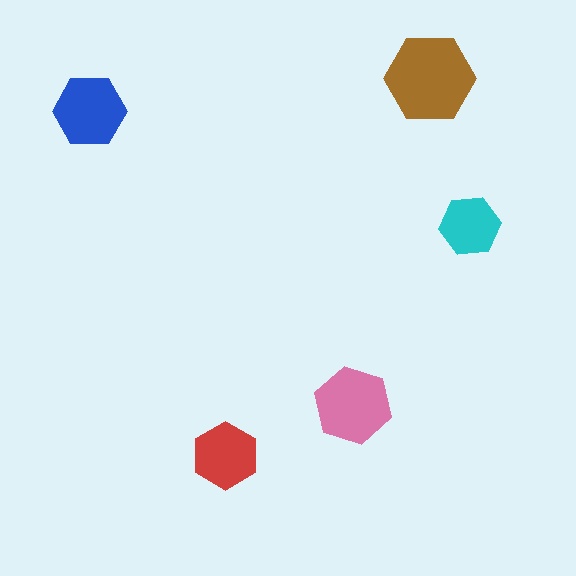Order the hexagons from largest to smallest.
the brown one, the pink one, the blue one, the red one, the cyan one.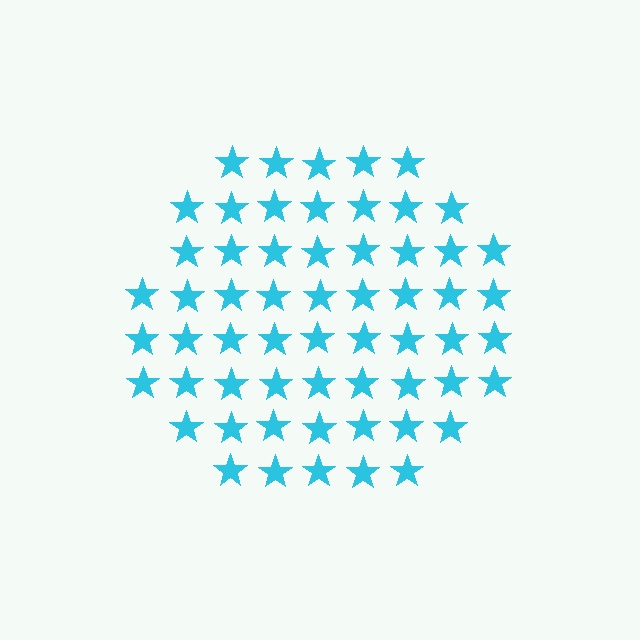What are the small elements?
The small elements are stars.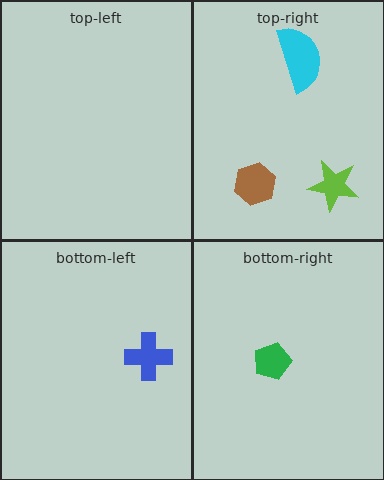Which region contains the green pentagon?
The bottom-right region.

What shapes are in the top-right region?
The lime star, the brown hexagon, the cyan semicircle.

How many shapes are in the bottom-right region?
1.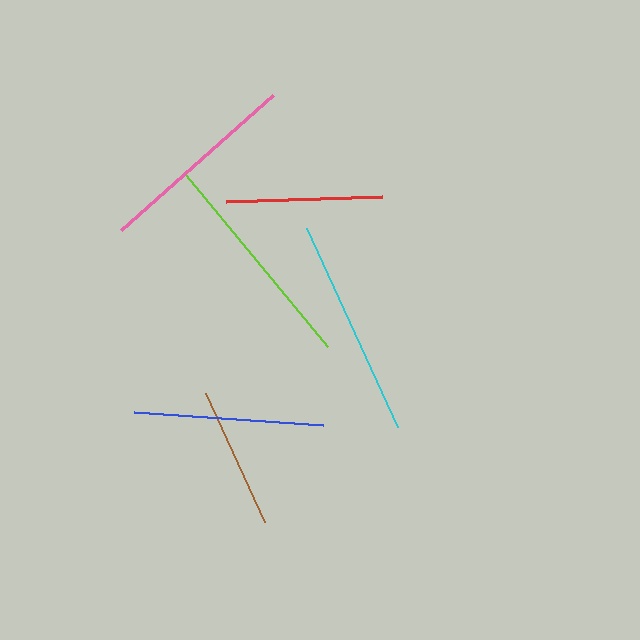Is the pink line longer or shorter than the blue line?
The pink line is longer than the blue line.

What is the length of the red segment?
The red segment is approximately 156 pixels long.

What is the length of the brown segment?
The brown segment is approximately 142 pixels long.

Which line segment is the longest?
The lime line is the longest at approximately 222 pixels.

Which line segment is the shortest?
The brown line is the shortest at approximately 142 pixels.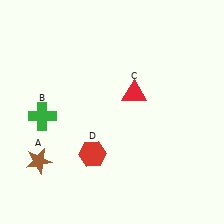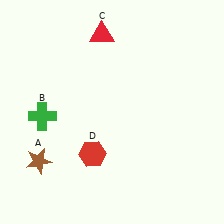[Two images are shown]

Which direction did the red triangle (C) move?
The red triangle (C) moved up.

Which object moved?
The red triangle (C) moved up.